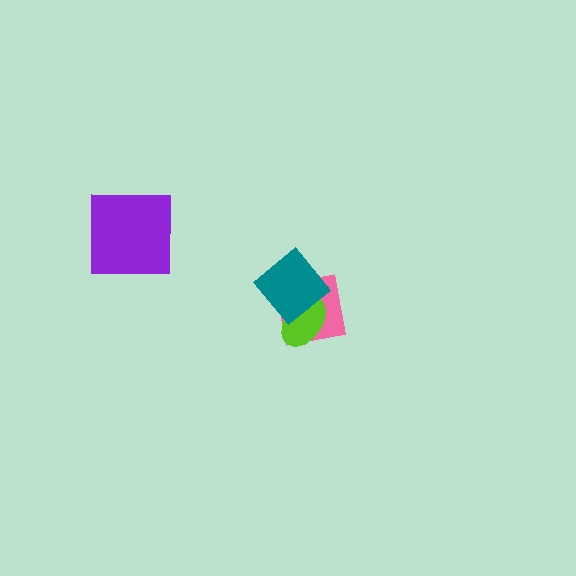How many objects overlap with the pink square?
2 objects overlap with the pink square.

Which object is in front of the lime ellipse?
The teal diamond is in front of the lime ellipse.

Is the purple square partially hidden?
No, no other shape covers it.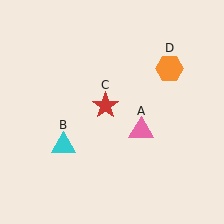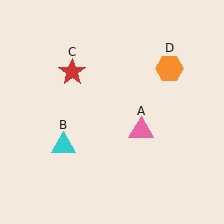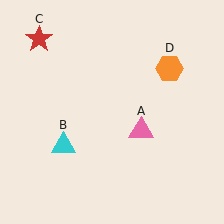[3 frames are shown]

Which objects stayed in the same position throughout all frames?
Pink triangle (object A) and cyan triangle (object B) and orange hexagon (object D) remained stationary.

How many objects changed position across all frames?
1 object changed position: red star (object C).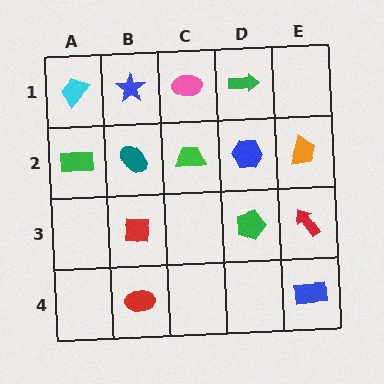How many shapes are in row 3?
3 shapes.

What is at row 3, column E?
A red arrow.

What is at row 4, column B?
A red ellipse.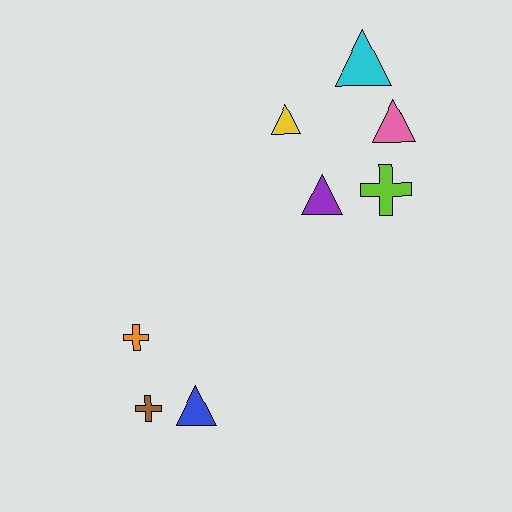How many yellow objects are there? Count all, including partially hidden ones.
There is 1 yellow object.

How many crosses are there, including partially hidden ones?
There are 3 crosses.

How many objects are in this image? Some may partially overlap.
There are 8 objects.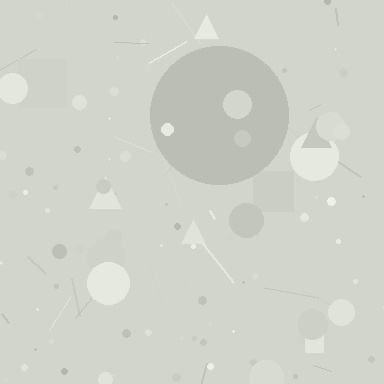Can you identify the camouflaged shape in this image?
The camouflaged shape is a circle.